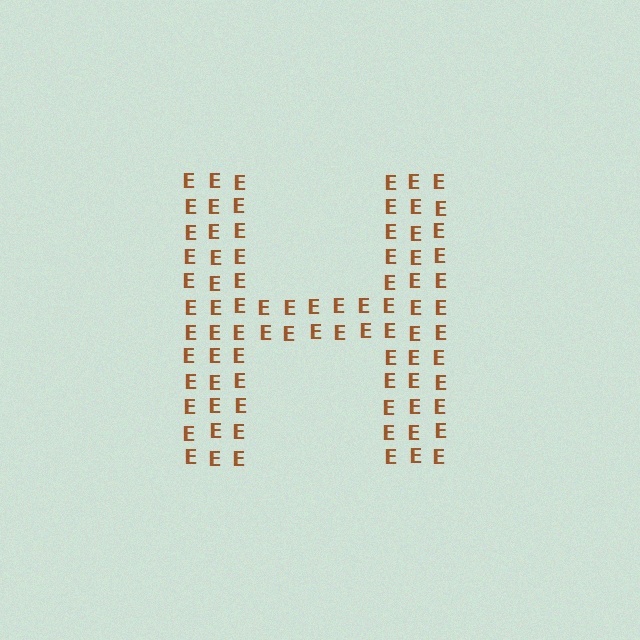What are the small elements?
The small elements are letter E's.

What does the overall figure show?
The overall figure shows the letter H.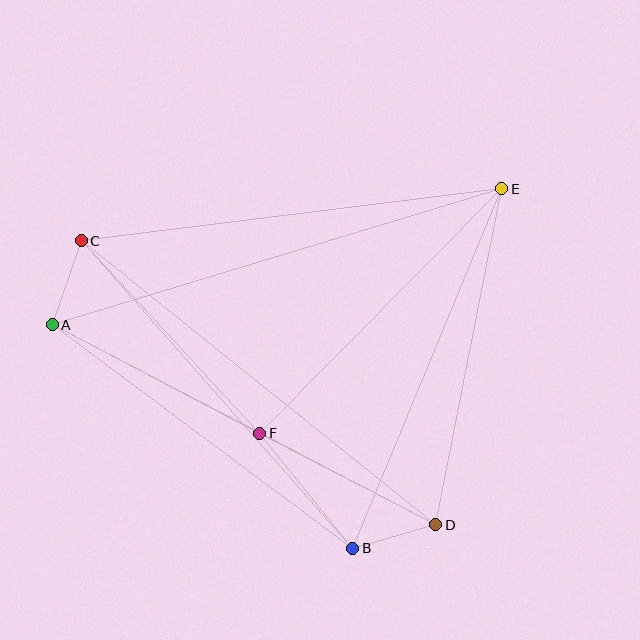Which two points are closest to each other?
Points B and D are closest to each other.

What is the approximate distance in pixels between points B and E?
The distance between B and E is approximately 389 pixels.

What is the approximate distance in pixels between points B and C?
The distance between B and C is approximately 410 pixels.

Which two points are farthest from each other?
Points A and E are farthest from each other.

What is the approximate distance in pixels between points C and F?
The distance between C and F is approximately 262 pixels.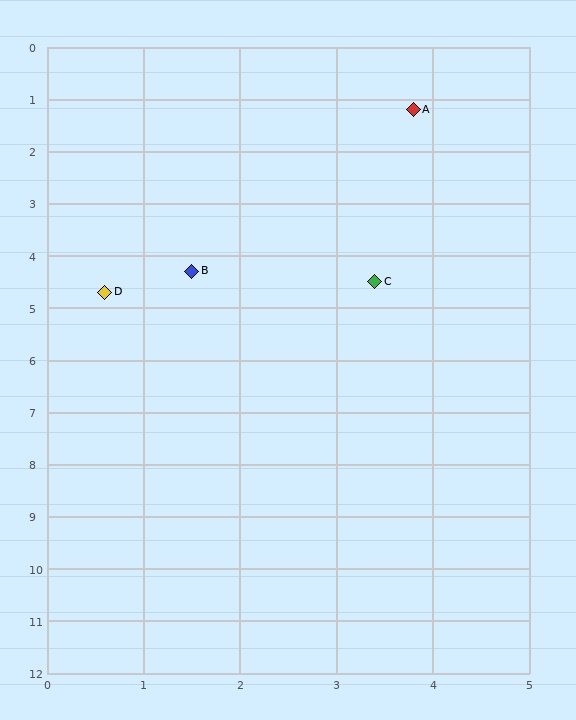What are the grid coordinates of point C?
Point C is at approximately (3.4, 4.5).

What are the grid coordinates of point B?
Point B is at approximately (1.5, 4.3).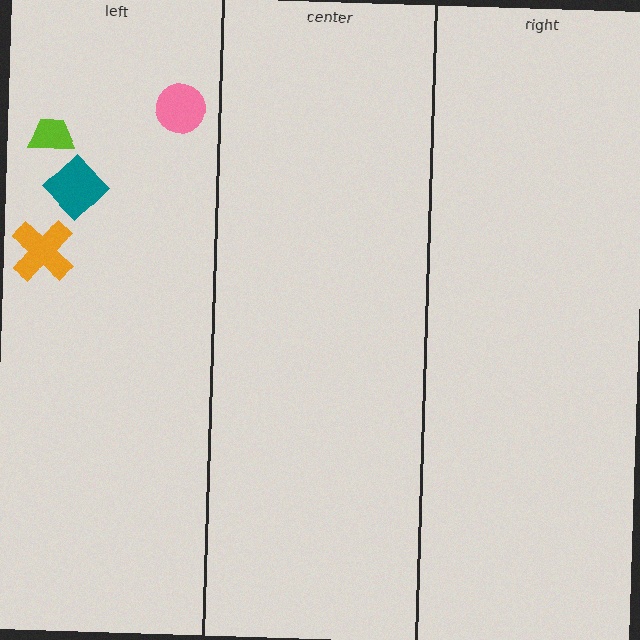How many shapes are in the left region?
4.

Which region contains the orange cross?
The left region.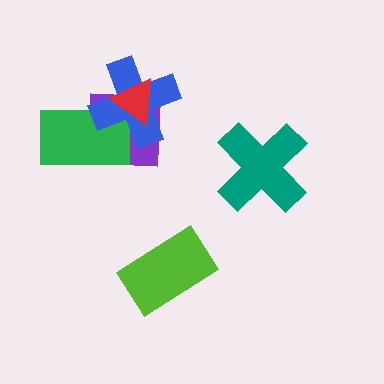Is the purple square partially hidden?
Yes, it is partially covered by another shape.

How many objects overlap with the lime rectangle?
0 objects overlap with the lime rectangle.